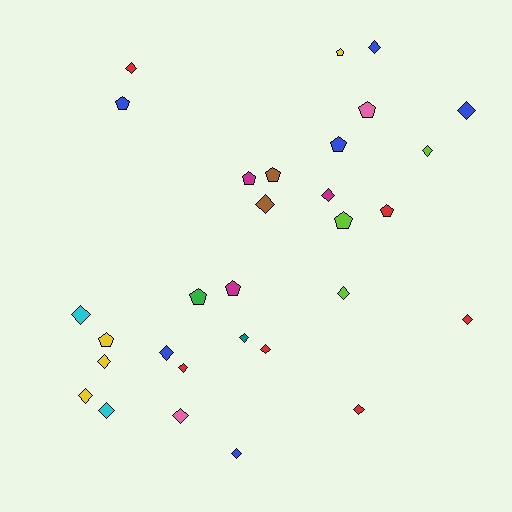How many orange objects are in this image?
There are no orange objects.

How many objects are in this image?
There are 30 objects.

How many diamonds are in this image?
There are 19 diamonds.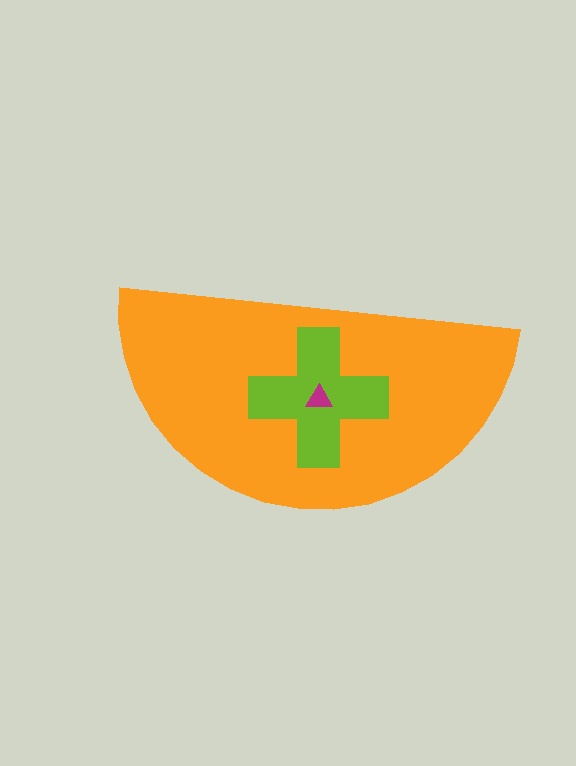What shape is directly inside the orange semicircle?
The lime cross.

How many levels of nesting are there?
3.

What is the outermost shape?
The orange semicircle.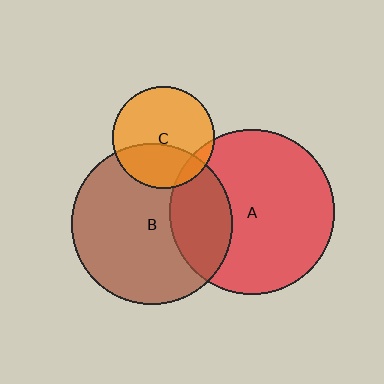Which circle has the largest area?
Circle A (red).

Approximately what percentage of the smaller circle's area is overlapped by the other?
Approximately 35%.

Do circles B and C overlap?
Yes.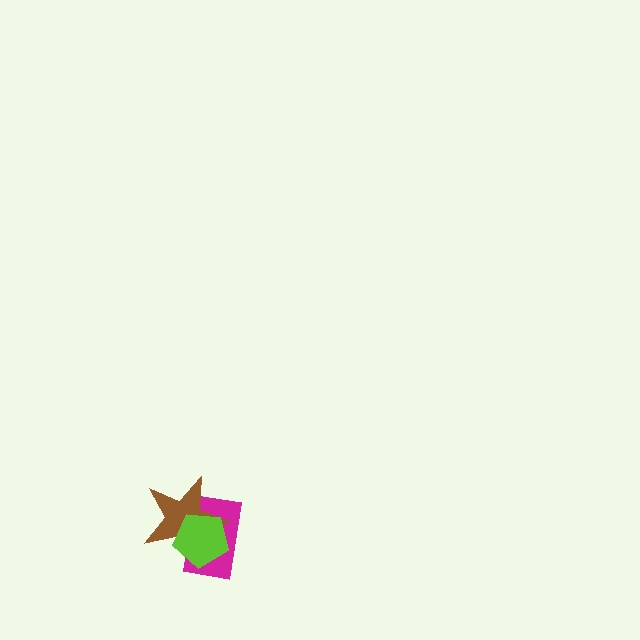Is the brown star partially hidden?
Yes, it is partially covered by another shape.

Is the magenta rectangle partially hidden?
Yes, it is partially covered by another shape.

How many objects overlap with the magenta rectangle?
2 objects overlap with the magenta rectangle.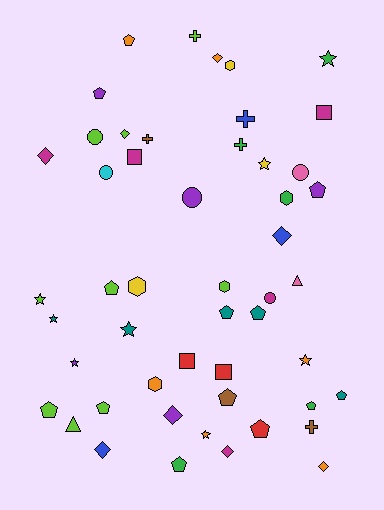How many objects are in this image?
There are 50 objects.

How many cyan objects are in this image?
There is 1 cyan object.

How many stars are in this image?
There are 8 stars.